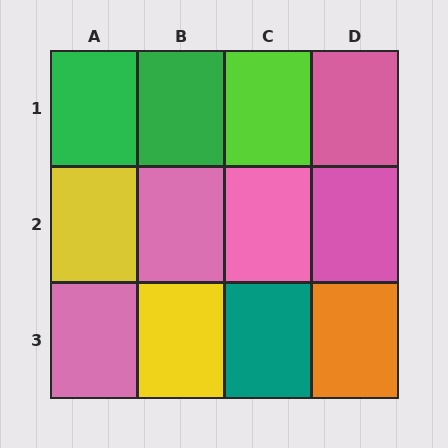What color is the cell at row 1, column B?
Green.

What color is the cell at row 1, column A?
Green.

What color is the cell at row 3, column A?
Pink.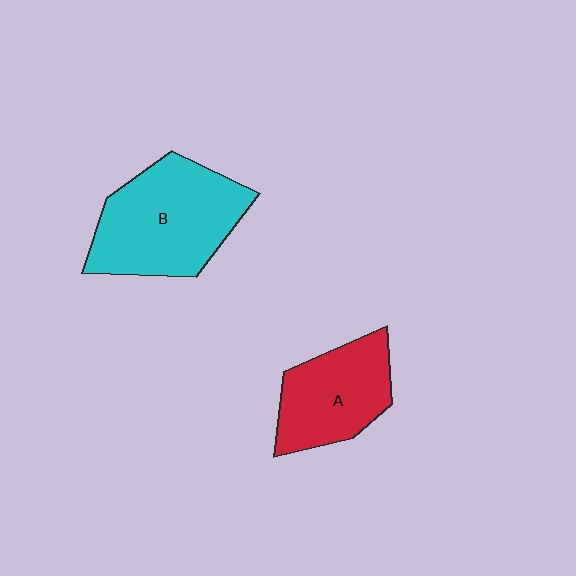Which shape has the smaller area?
Shape A (red).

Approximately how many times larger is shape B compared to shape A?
Approximately 1.4 times.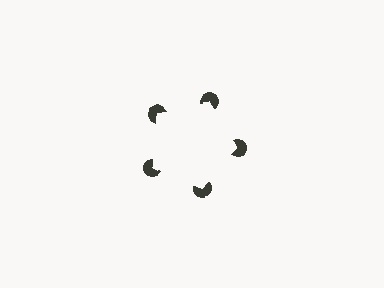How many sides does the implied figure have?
5 sides.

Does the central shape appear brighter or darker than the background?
It typically appears slightly brighter than the background, even though no actual brightness change is drawn.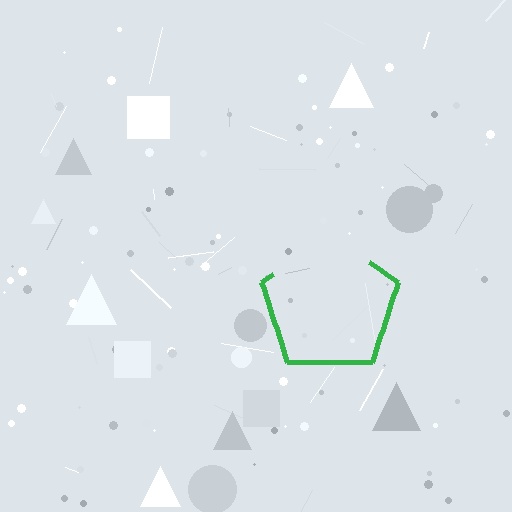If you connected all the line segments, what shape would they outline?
They would outline a pentagon.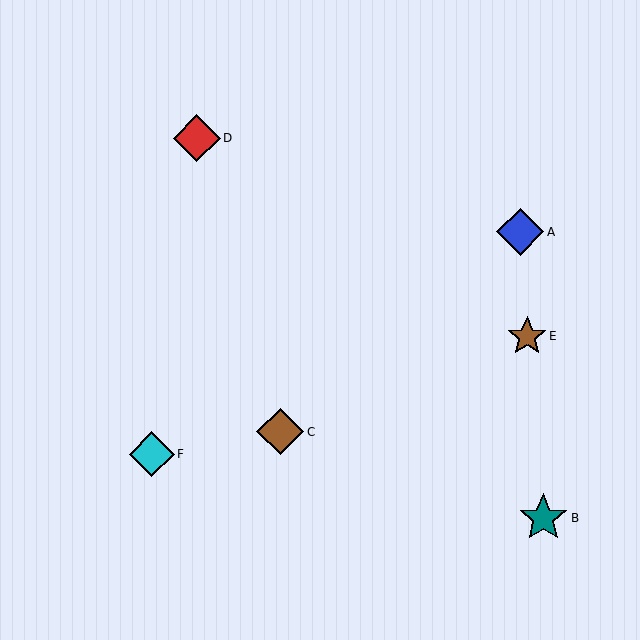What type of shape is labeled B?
Shape B is a teal star.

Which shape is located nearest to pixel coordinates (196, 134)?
The red diamond (labeled D) at (197, 138) is nearest to that location.